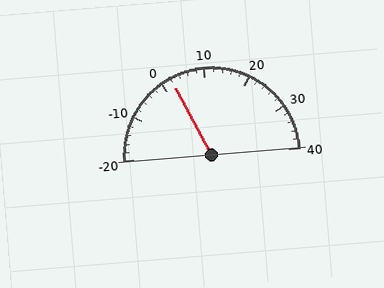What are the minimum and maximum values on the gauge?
The gauge ranges from -20 to 40.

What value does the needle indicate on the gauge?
The needle indicates approximately 2.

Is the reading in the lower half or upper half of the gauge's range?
The reading is in the lower half of the range (-20 to 40).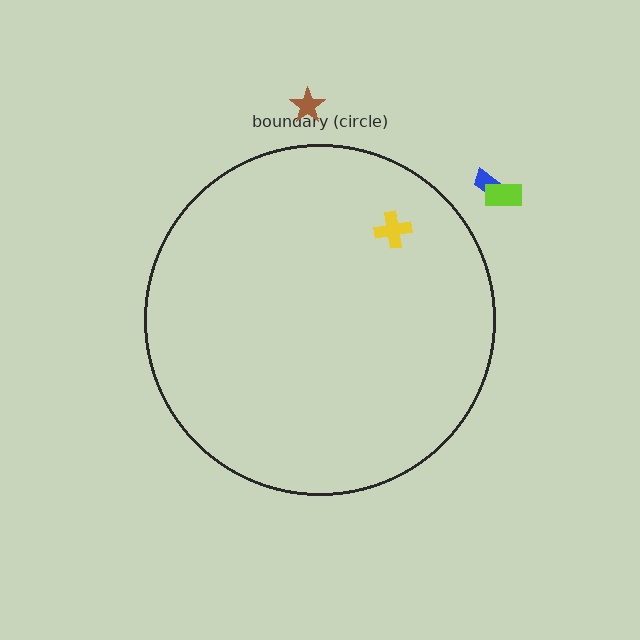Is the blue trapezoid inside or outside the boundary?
Outside.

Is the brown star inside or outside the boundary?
Outside.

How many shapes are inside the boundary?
1 inside, 3 outside.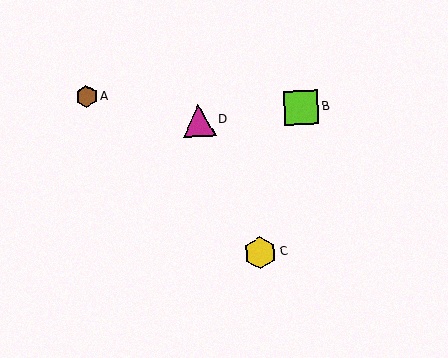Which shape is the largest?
The lime square (labeled B) is the largest.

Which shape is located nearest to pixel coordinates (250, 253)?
The yellow hexagon (labeled C) at (260, 253) is nearest to that location.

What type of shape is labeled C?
Shape C is a yellow hexagon.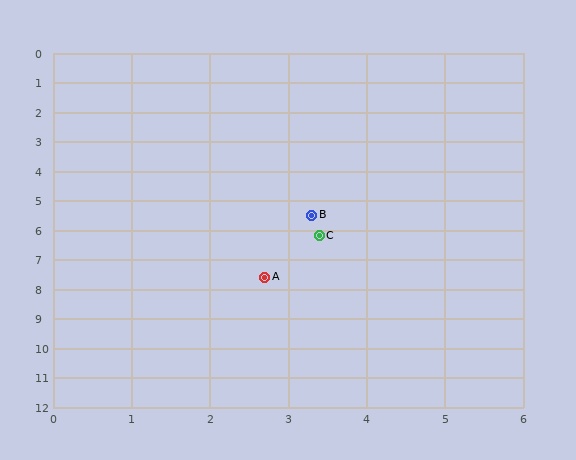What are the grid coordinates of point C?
Point C is at approximately (3.4, 6.2).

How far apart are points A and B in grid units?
Points A and B are about 2.2 grid units apart.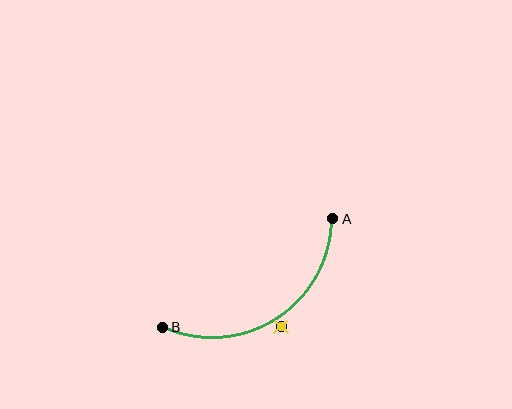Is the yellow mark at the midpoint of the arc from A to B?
No — the yellow mark does not lie on the arc at all. It sits slightly outside the curve.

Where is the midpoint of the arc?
The arc midpoint is the point on the curve farthest from the straight line joining A and B. It sits below that line.